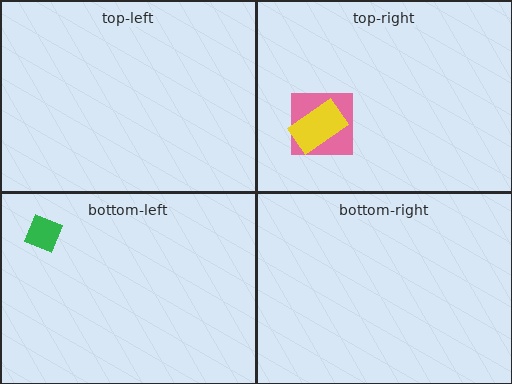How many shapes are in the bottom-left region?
1.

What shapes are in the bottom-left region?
The green diamond.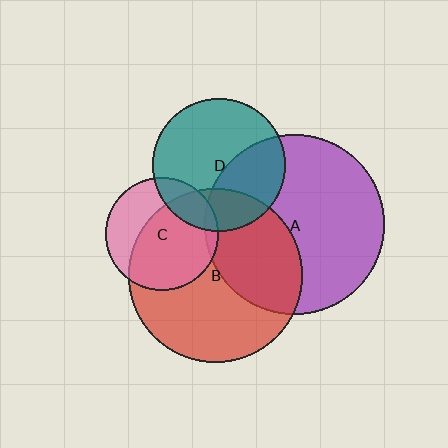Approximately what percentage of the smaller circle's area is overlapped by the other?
Approximately 5%.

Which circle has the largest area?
Circle A (purple).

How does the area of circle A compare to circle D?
Approximately 1.8 times.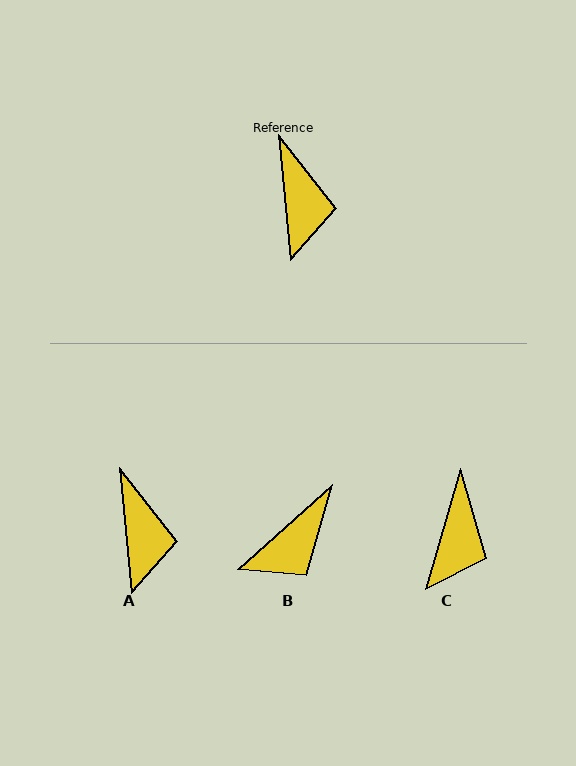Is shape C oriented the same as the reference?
No, it is off by about 21 degrees.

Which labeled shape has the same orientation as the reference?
A.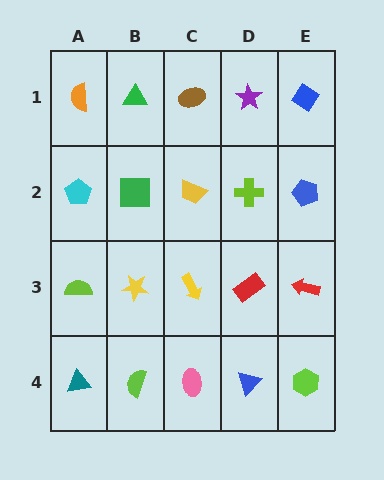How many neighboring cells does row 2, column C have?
4.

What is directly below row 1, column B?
A green square.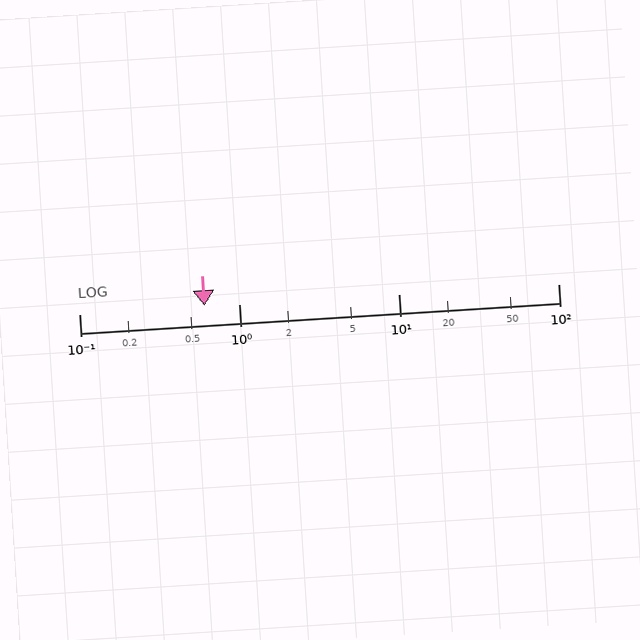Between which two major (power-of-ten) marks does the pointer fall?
The pointer is between 0.1 and 1.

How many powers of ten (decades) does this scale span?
The scale spans 3 decades, from 0.1 to 100.